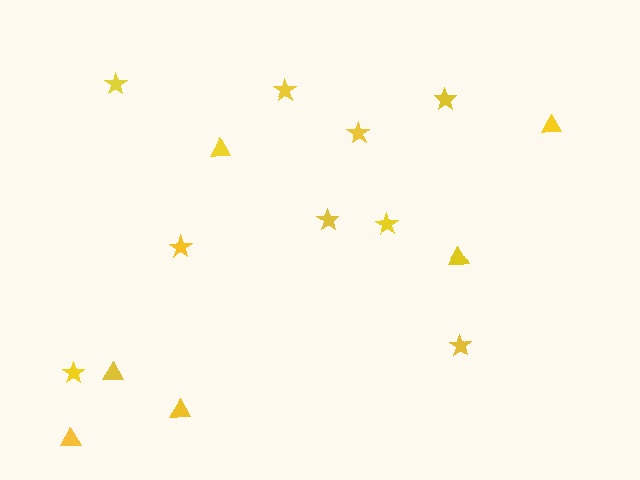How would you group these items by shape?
There are 2 groups: one group of triangles (6) and one group of stars (9).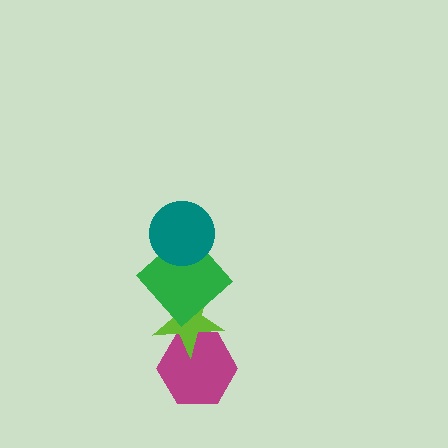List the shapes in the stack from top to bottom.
From top to bottom: the teal circle, the green diamond, the lime star, the magenta hexagon.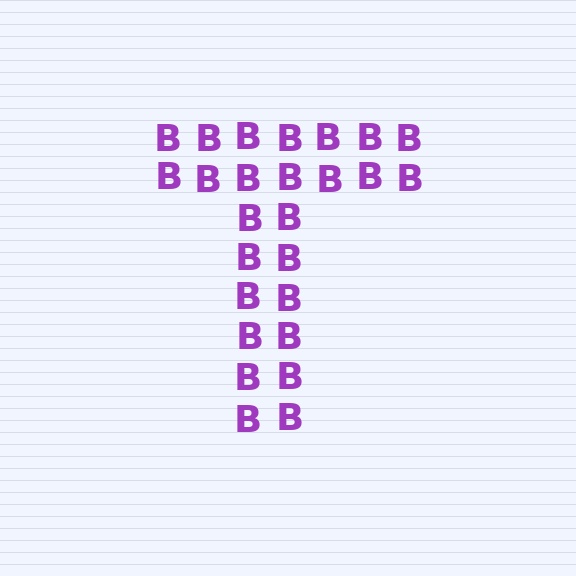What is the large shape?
The large shape is the letter T.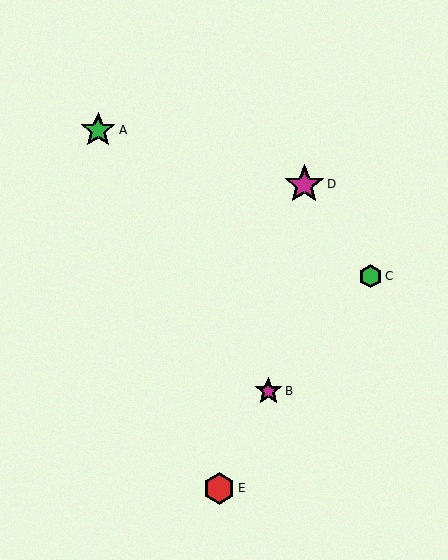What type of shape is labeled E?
Shape E is a red hexagon.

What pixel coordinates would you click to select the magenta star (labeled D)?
Click at (304, 184) to select the magenta star D.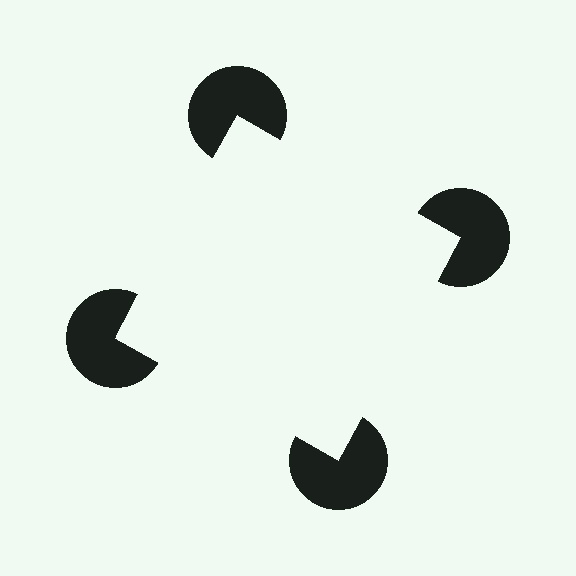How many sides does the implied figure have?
4 sides.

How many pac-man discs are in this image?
There are 4 — one at each vertex of the illusory square.